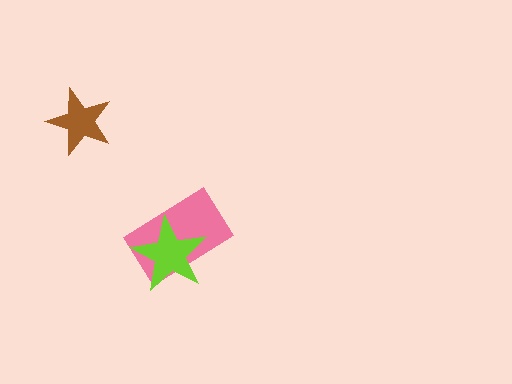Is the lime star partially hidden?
No, no other shape covers it.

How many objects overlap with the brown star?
0 objects overlap with the brown star.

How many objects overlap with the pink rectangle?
1 object overlaps with the pink rectangle.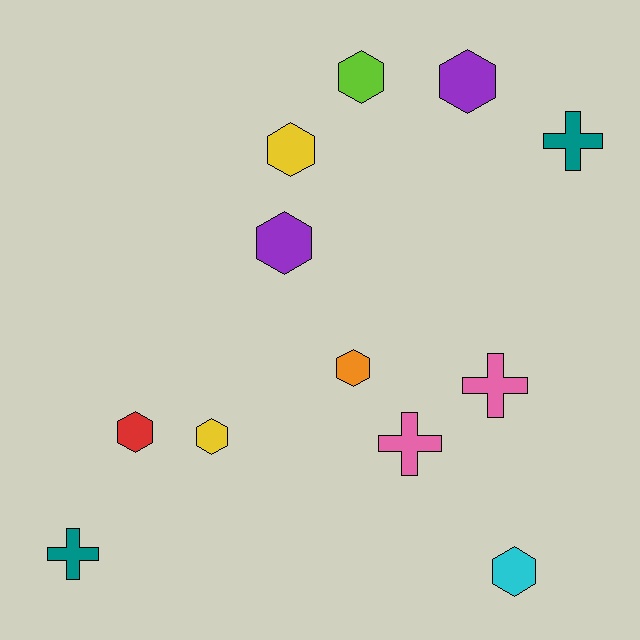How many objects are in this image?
There are 12 objects.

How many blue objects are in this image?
There are no blue objects.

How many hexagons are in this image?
There are 8 hexagons.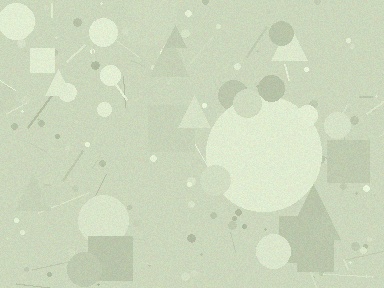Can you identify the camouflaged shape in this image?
The camouflaged shape is a circle.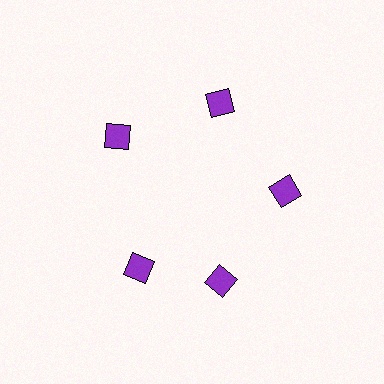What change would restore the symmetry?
The symmetry would be restored by rotating it back into even spacing with its neighbors so that all 5 diamonds sit at equal angles and equal distance from the center.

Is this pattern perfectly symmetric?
No. The 5 purple diamonds are arranged in a ring, but one element near the 8 o'clock position is rotated out of alignment along the ring, breaking the 5-fold rotational symmetry.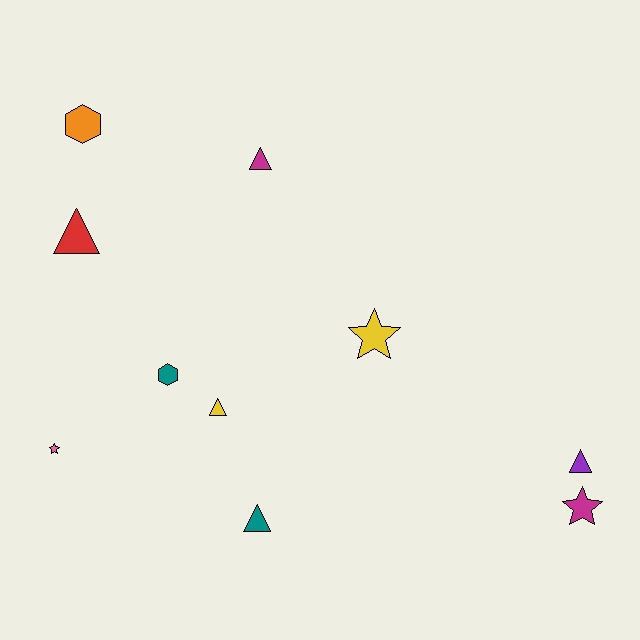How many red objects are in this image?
There is 1 red object.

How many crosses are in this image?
There are no crosses.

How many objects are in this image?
There are 10 objects.